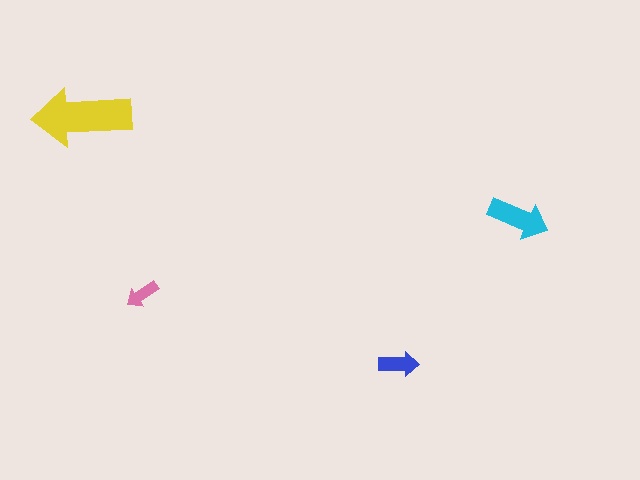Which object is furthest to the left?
The yellow arrow is leftmost.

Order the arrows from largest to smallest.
the yellow one, the cyan one, the blue one, the pink one.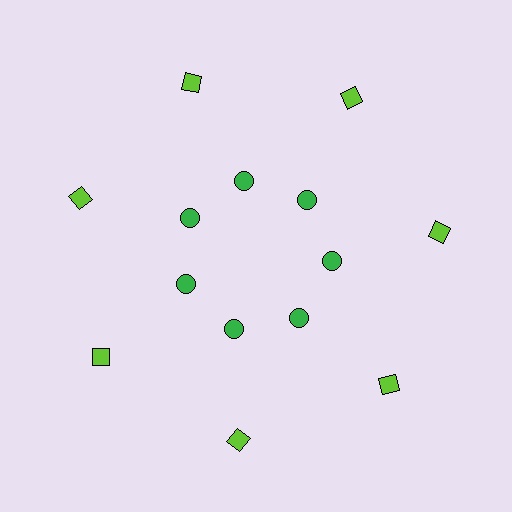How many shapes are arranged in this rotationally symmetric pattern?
There are 14 shapes, arranged in 7 groups of 2.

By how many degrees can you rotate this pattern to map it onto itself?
The pattern maps onto itself every 51 degrees of rotation.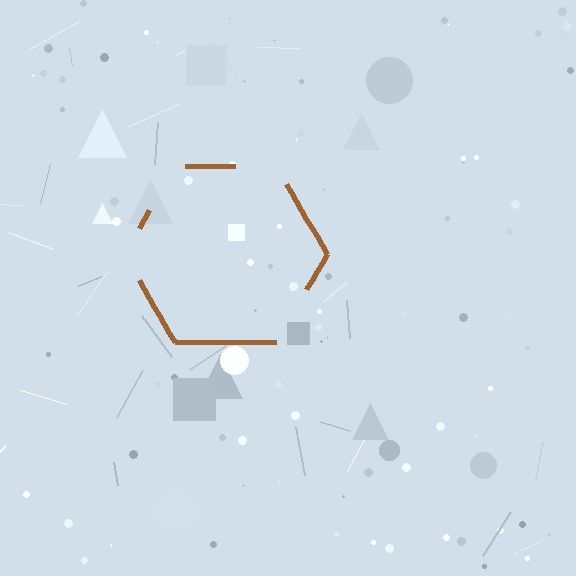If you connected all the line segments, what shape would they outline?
They would outline a hexagon.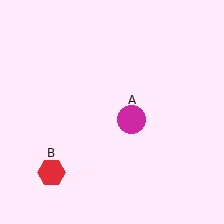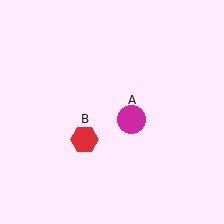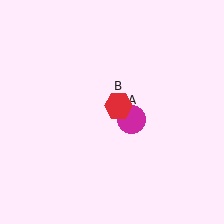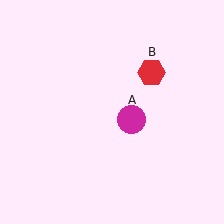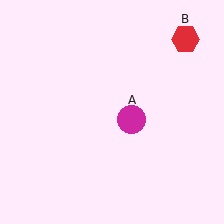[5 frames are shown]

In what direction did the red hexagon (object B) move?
The red hexagon (object B) moved up and to the right.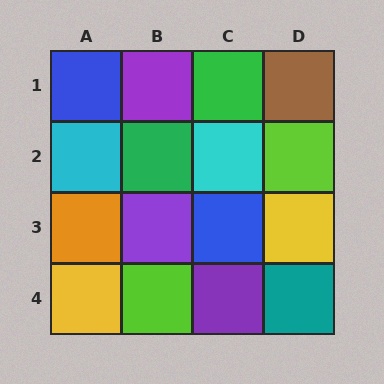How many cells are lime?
2 cells are lime.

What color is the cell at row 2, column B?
Green.